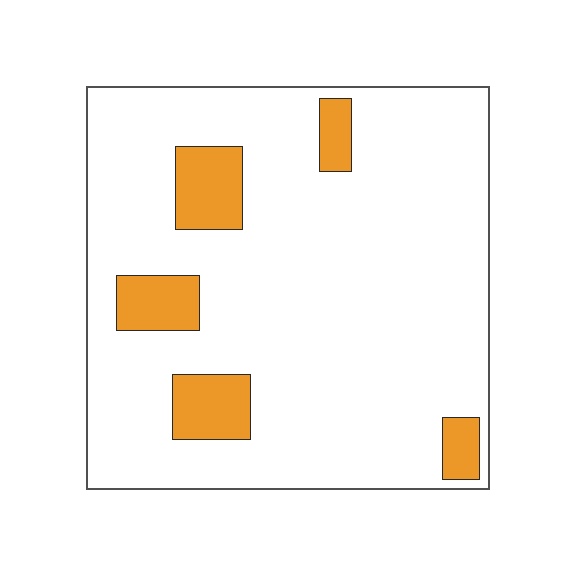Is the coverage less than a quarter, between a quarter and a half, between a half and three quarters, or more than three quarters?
Less than a quarter.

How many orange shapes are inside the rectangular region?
5.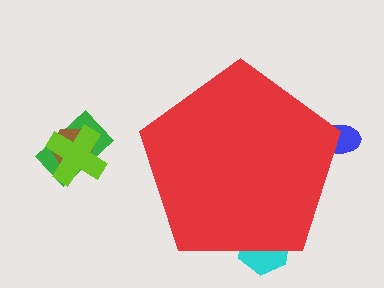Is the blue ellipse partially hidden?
Yes, the blue ellipse is partially hidden behind the red pentagon.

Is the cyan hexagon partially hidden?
Yes, the cyan hexagon is partially hidden behind the red pentagon.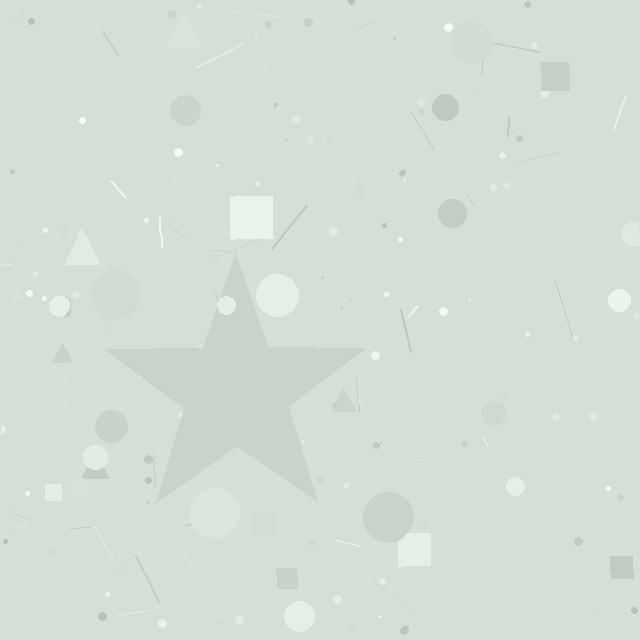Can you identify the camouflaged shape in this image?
The camouflaged shape is a star.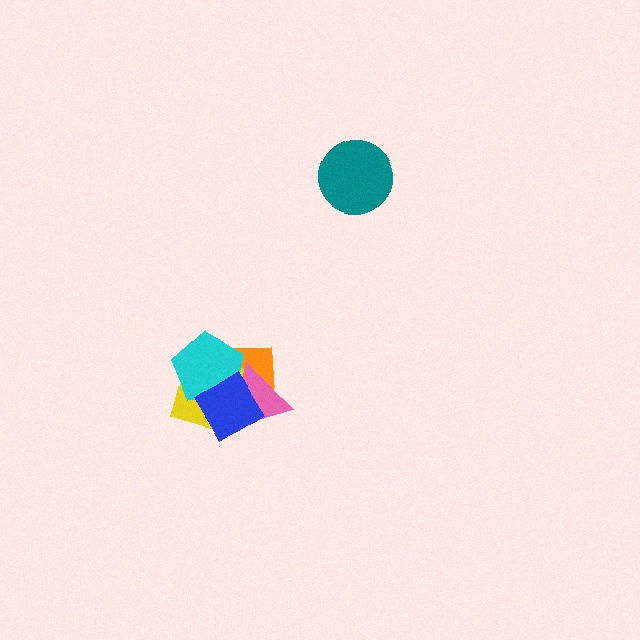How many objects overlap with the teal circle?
0 objects overlap with the teal circle.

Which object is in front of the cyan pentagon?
The blue diamond is in front of the cyan pentagon.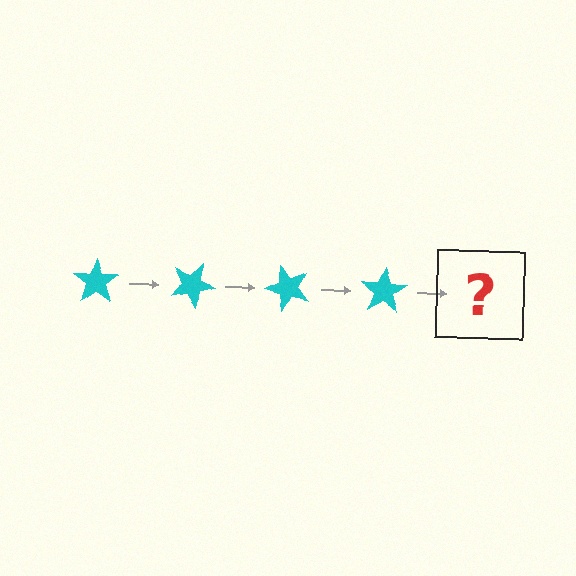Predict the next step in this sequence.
The next step is a cyan star rotated 100 degrees.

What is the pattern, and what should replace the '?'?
The pattern is that the star rotates 25 degrees each step. The '?' should be a cyan star rotated 100 degrees.